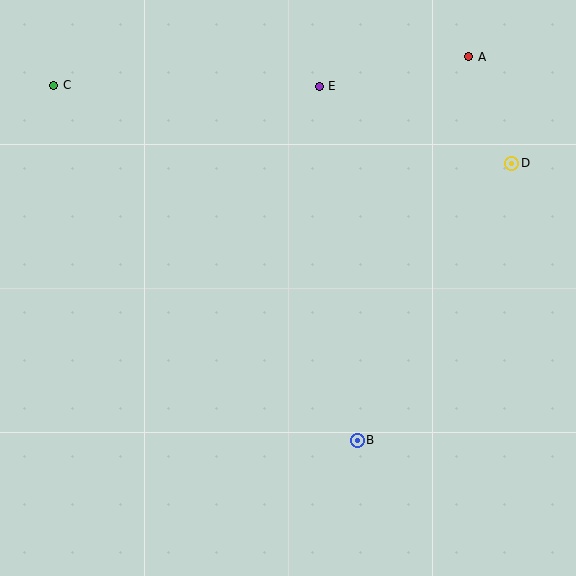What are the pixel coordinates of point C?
Point C is at (54, 85).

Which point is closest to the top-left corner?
Point C is closest to the top-left corner.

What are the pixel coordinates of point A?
Point A is at (469, 57).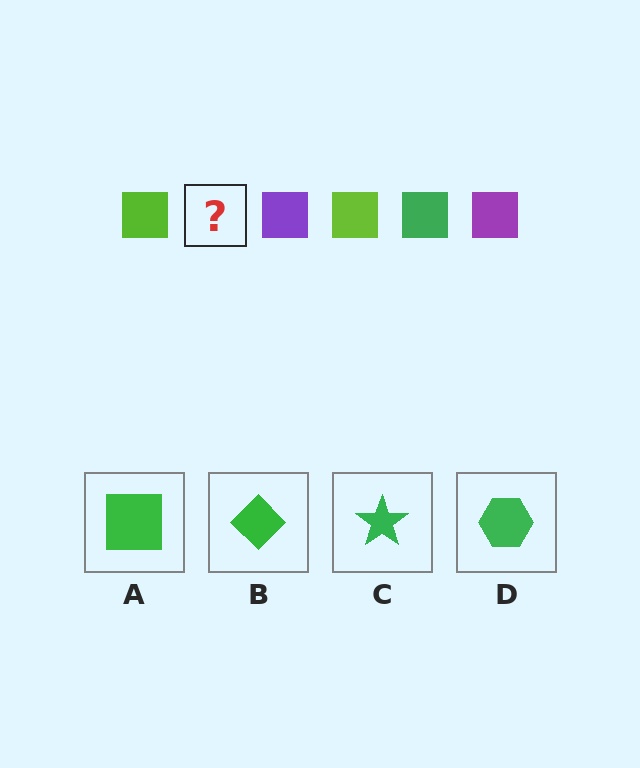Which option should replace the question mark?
Option A.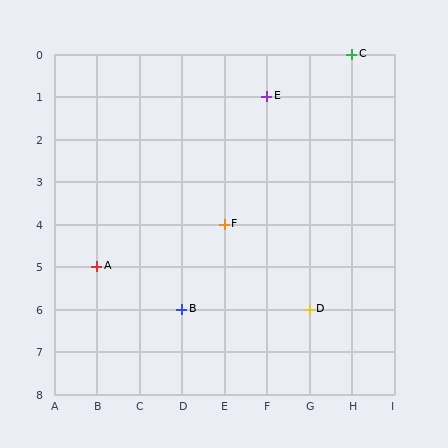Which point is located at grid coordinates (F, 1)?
Point E is at (F, 1).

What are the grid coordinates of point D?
Point D is at grid coordinates (G, 6).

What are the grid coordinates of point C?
Point C is at grid coordinates (H, 0).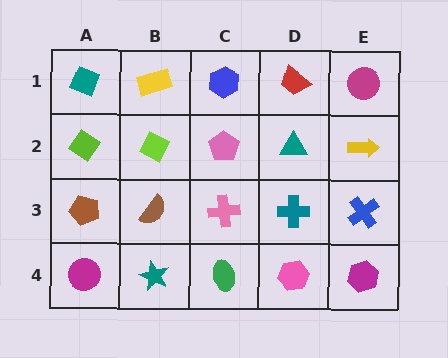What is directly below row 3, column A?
A magenta circle.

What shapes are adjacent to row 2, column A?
A teal diamond (row 1, column A), a brown pentagon (row 3, column A), a lime diamond (row 2, column B).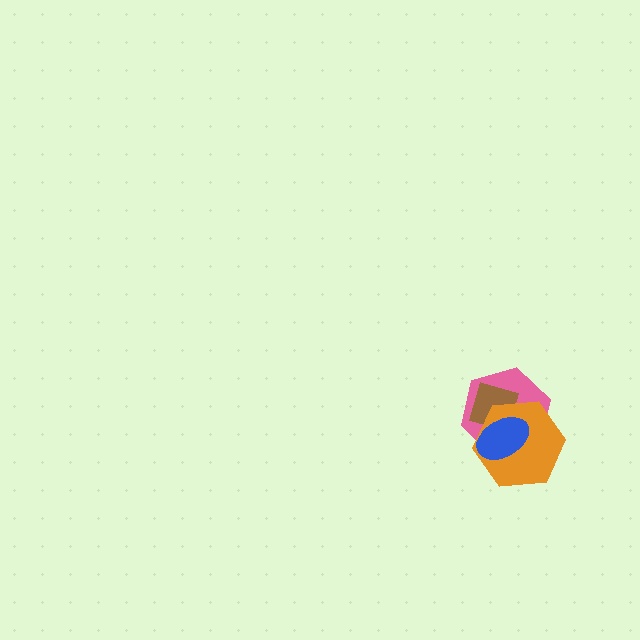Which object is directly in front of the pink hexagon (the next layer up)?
The brown diamond is directly in front of the pink hexagon.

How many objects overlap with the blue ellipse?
3 objects overlap with the blue ellipse.